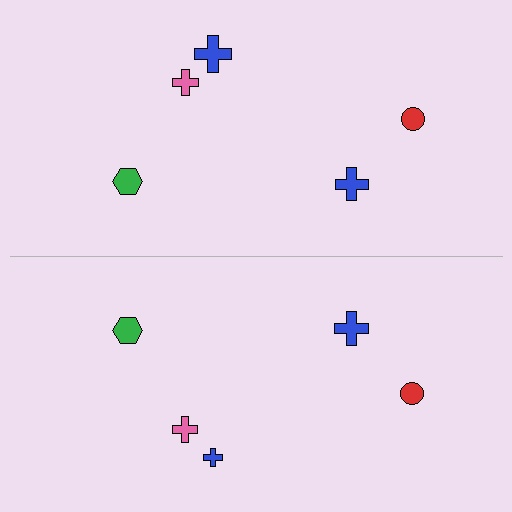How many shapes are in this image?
There are 10 shapes in this image.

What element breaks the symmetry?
The blue cross on the bottom side has a different size than its mirror counterpart.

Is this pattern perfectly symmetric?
No, the pattern is not perfectly symmetric. The blue cross on the bottom side has a different size than its mirror counterpart.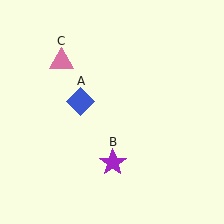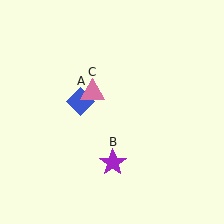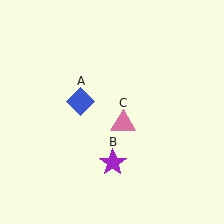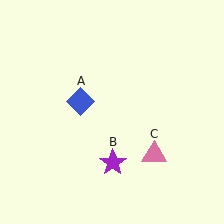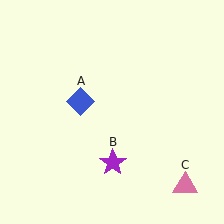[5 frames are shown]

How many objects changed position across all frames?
1 object changed position: pink triangle (object C).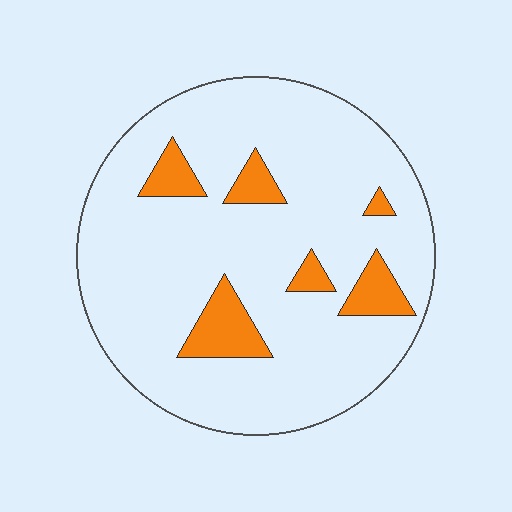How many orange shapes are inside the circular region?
6.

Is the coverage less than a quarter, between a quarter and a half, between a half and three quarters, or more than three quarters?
Less than a quarter.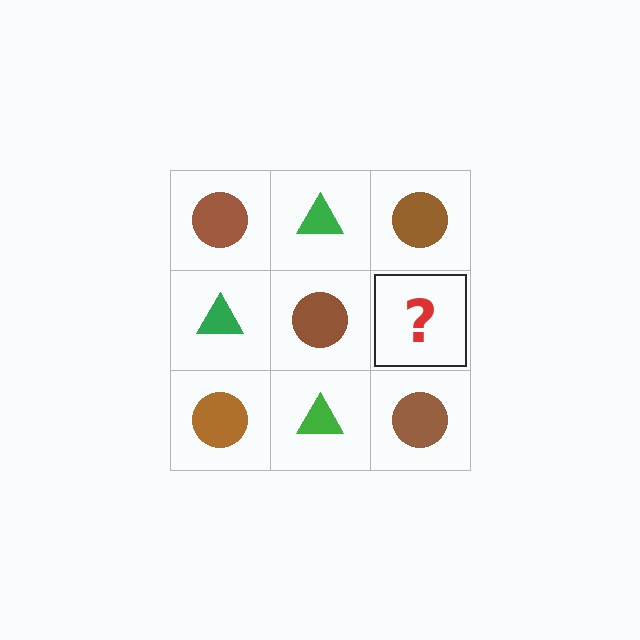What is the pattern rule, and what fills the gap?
The rule is that it alternates brown circle and green triangle in a checkerboard pattern. The gap should be filled with a green triangle.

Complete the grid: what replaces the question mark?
The question mark should be replaced with a green triangle.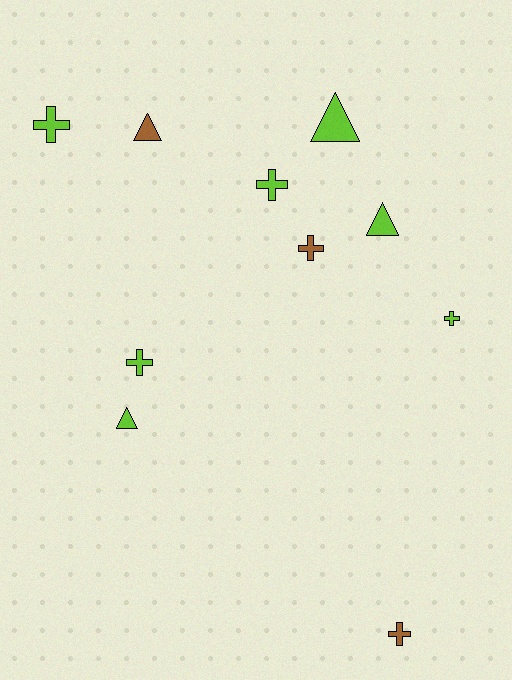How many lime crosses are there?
There are 4 lime crosses.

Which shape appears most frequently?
Cross, with 6 objects.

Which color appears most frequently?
Lime, with 7 objects.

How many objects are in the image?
There are 10 objects.